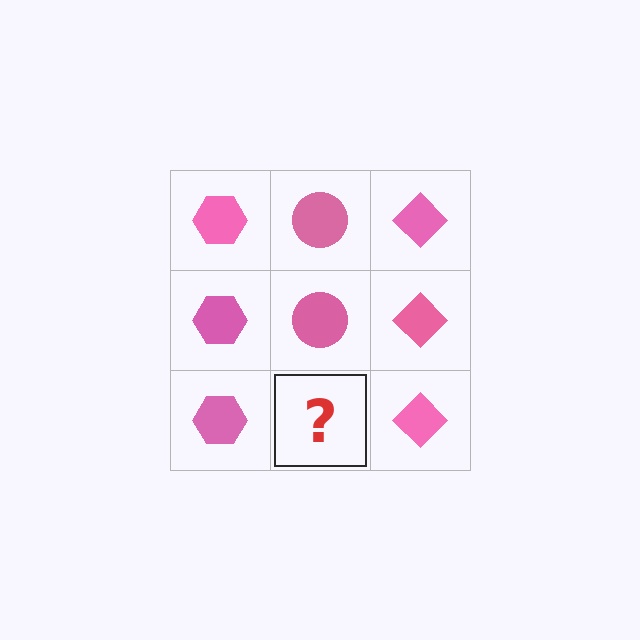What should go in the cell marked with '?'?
The missing cell should contain a pink circle.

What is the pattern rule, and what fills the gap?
The rule is that each column has a consistent shape. The gap should be filled with a pink circle.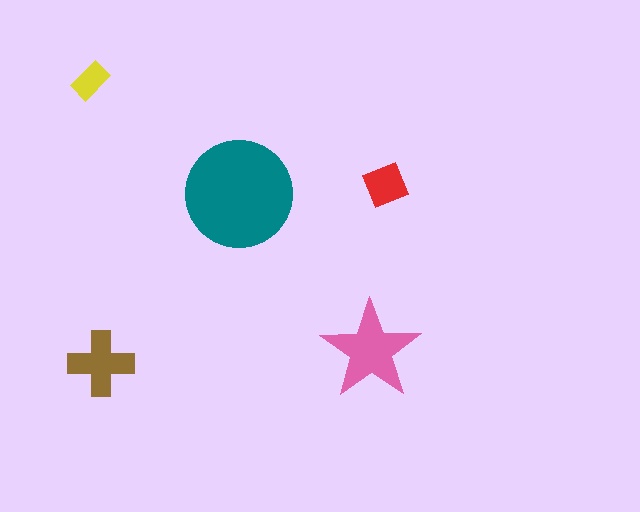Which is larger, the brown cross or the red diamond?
The brown cross.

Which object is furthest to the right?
The red diamond is rightmost.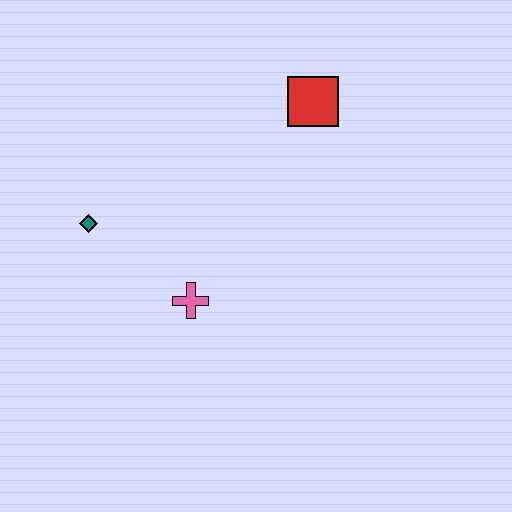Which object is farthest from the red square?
The teal diamond is farthest from the red square.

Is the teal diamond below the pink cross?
No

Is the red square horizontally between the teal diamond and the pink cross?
No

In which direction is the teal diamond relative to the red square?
The teal diamond is to the left of the red square.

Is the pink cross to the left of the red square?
Yes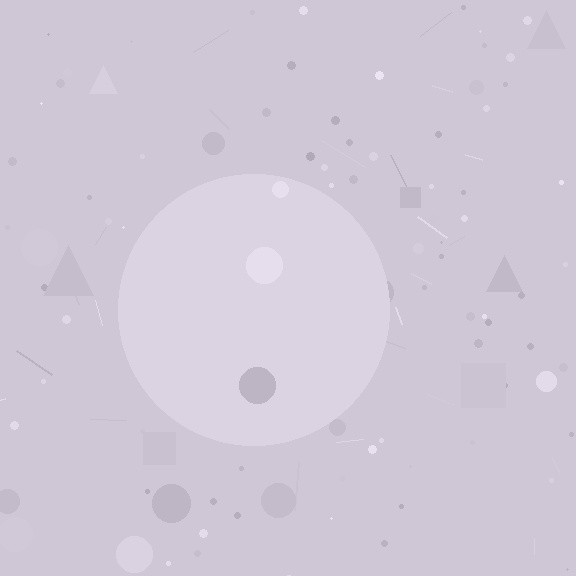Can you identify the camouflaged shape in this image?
The camouflaged shape is a circle.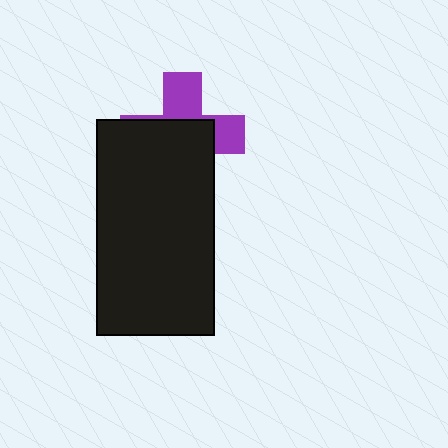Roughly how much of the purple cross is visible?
A small part of it is visible (roughly 39%).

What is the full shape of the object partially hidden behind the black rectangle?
The partially hidden object is a purple cross.